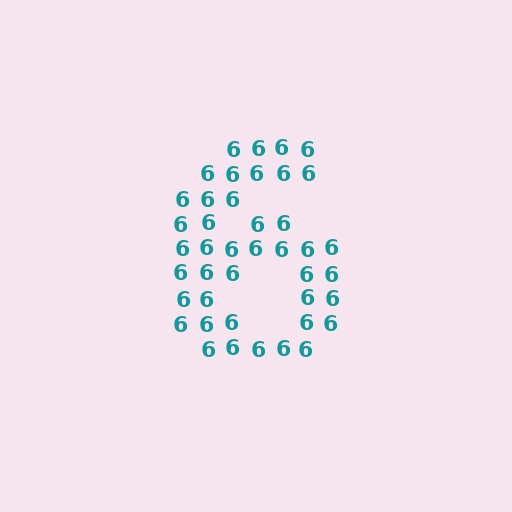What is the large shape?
The large shape is the digit 6.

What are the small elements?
The small elements are digit 6's.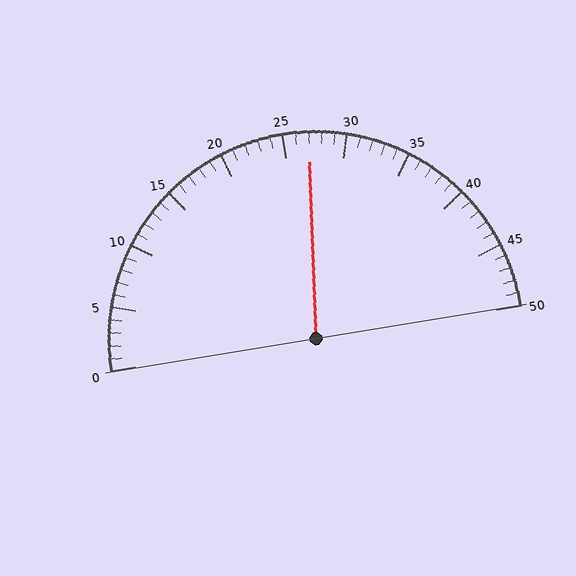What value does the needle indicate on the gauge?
The needle indicates approximately 27.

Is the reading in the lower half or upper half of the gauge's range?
The reading is in the upper half of the range (0 to 50).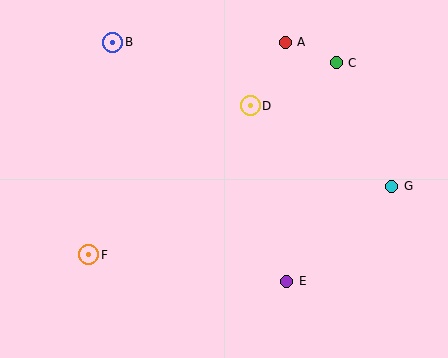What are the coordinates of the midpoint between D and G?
The midpoint between D and G is at (321, 146).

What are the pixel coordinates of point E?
Point E is at (287, 281).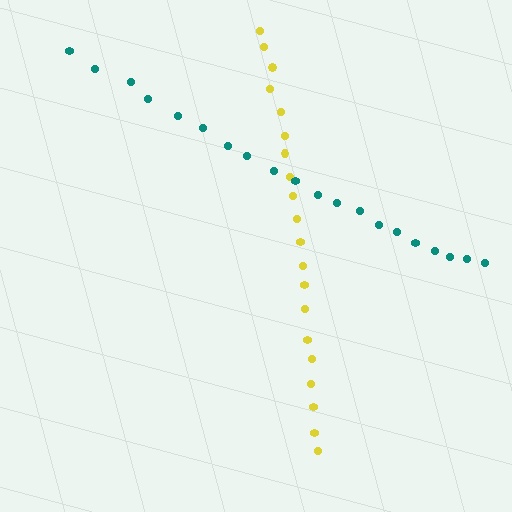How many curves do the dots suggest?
There are 2 distinct paths.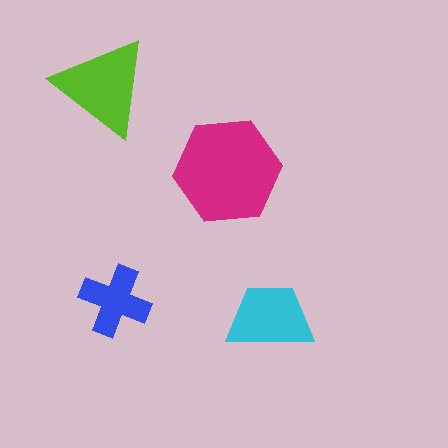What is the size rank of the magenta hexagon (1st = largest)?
1st.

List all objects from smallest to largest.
The blue cross, the cyan trapezoid, the lime triangle, the magenta hexagon.